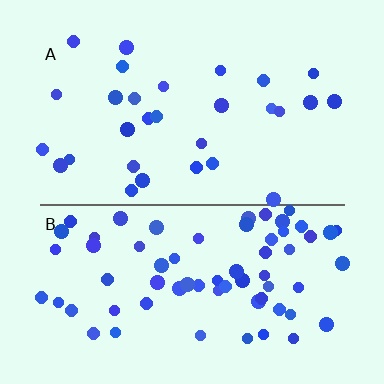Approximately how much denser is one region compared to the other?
Approximately 2.3× — region B over region A.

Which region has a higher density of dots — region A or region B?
B (the bottom).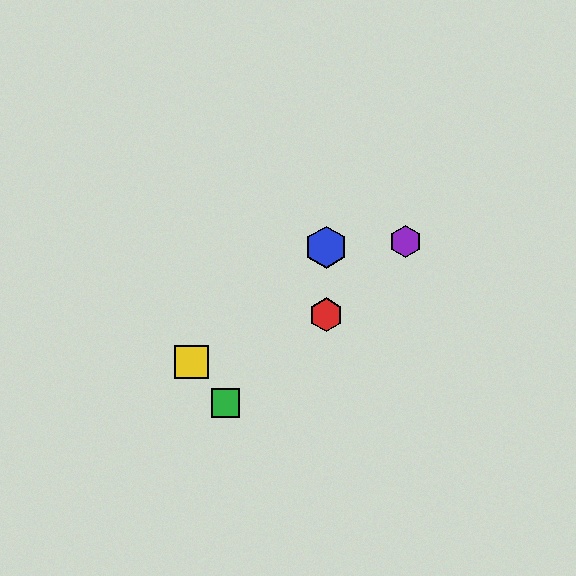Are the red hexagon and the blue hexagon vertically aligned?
Yes, both are at x≈326.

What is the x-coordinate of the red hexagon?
The red hexagon is at x≈326.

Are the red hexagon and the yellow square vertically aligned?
No, the red hexagon is at x≈326 and the yellow square is at x≈192.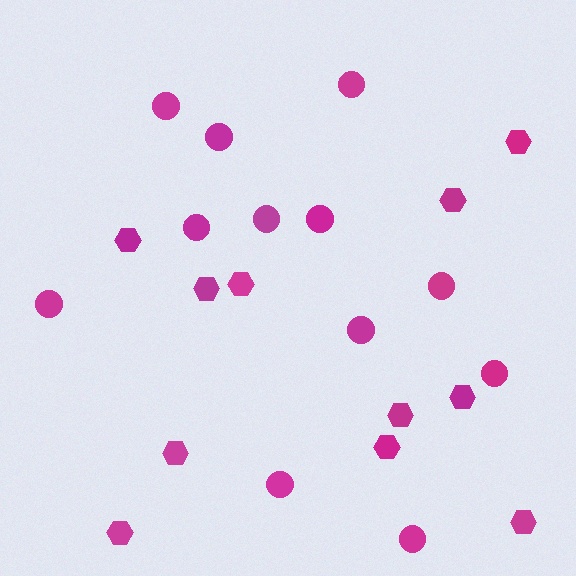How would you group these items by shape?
There are 2 groups: one group of hexagons (11) and one group of circles (12).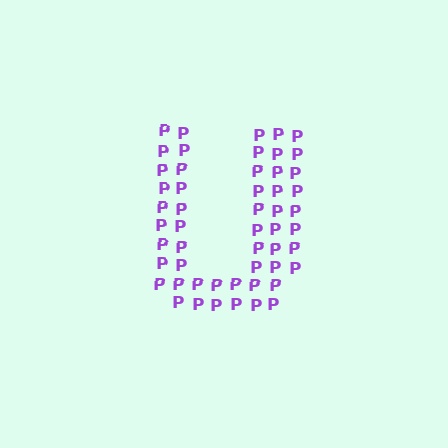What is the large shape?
The large shape is the letter U.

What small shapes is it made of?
It is made of small letter P's.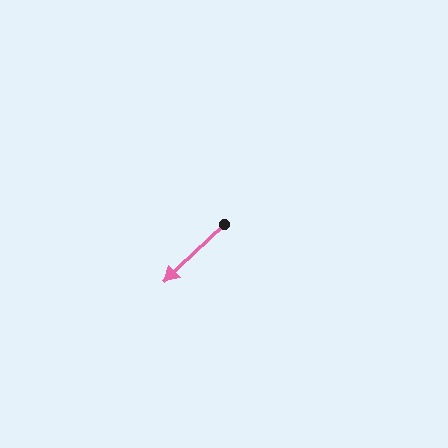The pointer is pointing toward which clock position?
Roughly 8 o'clock.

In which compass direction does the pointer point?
Southwest.